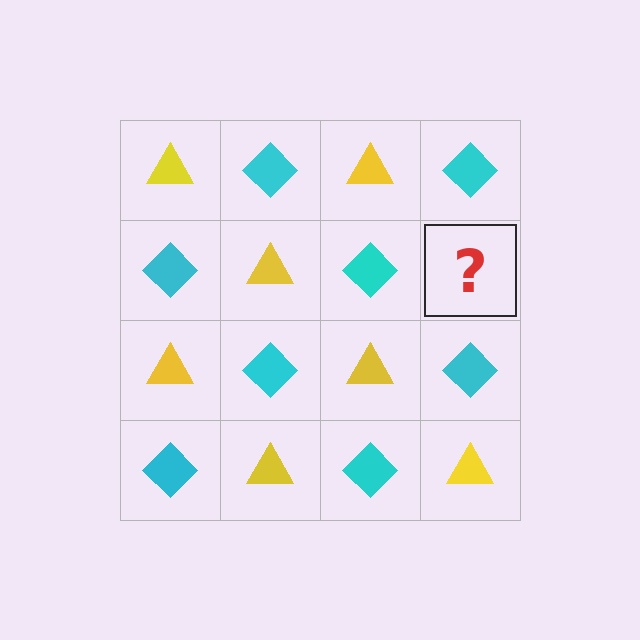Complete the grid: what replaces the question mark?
The question mark should be replaced with a yellow triangle.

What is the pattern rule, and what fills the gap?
The rule is that it alternates yellow triangle and cyan diamond in a checkerboard pattern. The gap should be filled with a yellow triangle.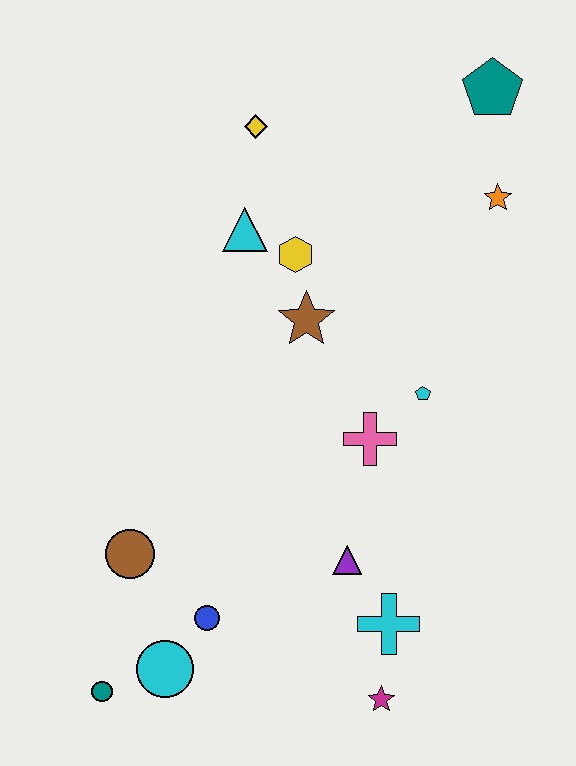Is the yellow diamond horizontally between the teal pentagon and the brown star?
No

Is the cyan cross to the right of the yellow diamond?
Yes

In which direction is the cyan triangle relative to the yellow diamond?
The cyan triangle is below the yellow diamond.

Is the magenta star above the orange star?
No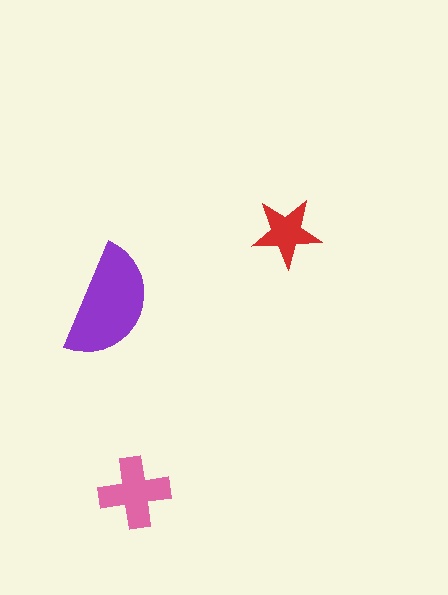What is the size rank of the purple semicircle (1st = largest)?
1st.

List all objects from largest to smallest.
The purple semicircle, the pink cross, the red star.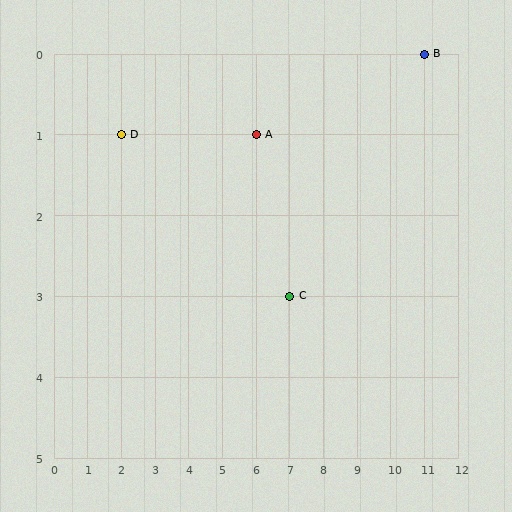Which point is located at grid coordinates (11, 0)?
Point B is at (11, 0).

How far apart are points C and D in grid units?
Points C and D are 5 columns and 2 rows apart (about 5.4 grid units diagonally).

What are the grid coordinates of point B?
Point B is at grid coordinates (11, 0).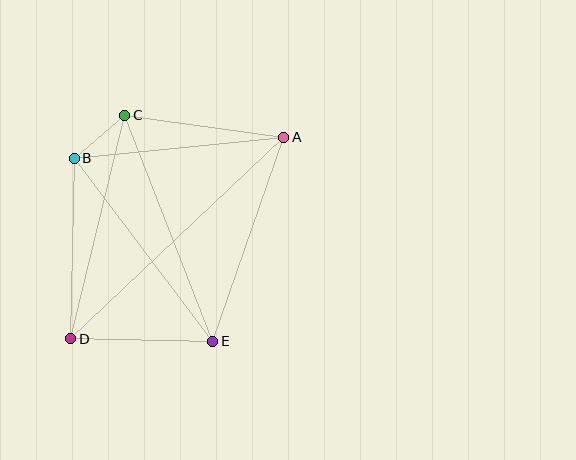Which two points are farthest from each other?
Points A and D are farthest from each other.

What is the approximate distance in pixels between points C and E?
The distance between C and E is approximately 243 pixels.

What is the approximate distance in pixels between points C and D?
The distance between C and D is approximately 230 pixels.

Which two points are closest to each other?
Points B and C are closest to each other.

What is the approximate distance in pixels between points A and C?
The distance between A and C is approximately 161 pixels.